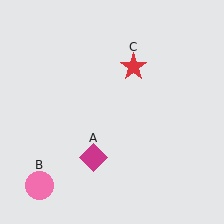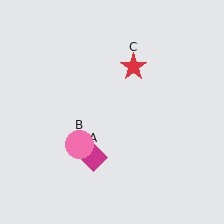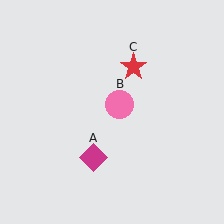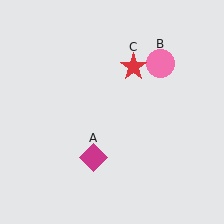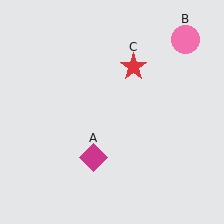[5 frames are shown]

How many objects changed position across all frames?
1 object changed position: pink circle (object B).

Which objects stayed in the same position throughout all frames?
Magenta diamond (object A) and red star (object C) remained stationary.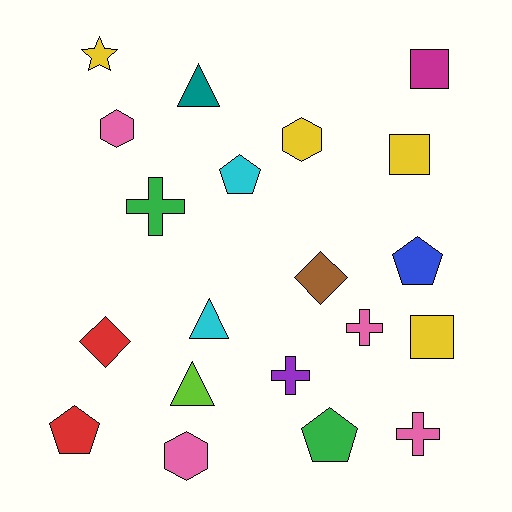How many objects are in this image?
There are 20 objects.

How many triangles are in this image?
There are 3 triangles.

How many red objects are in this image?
There are 2 red objects.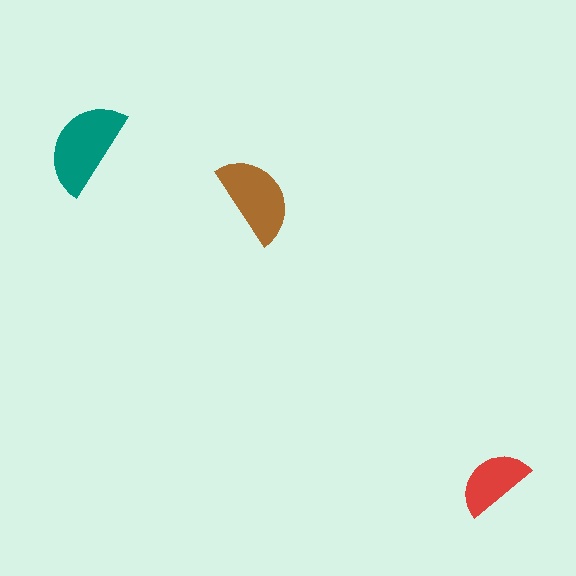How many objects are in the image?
There are 3 objects in the image.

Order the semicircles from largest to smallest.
the teal one, the brown one, the red one.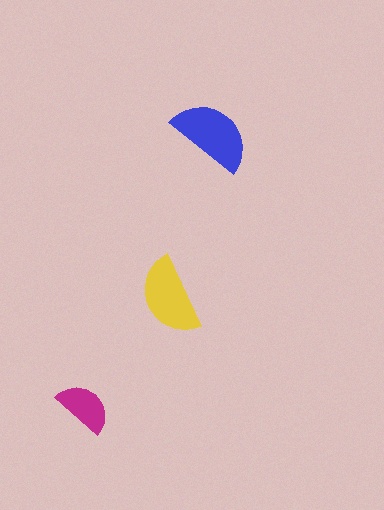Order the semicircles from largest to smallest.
the blue one, the yellow one, the magenta one.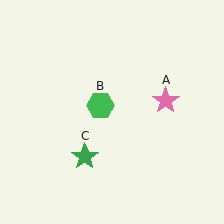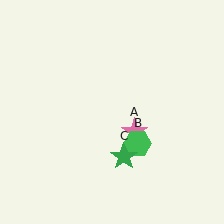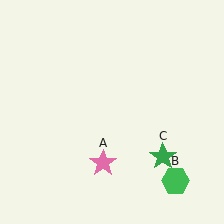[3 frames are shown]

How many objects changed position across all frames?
3 objects changed position: pink star (object A), green hexagon (object B), green star (object C).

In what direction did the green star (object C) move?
The green star (object C) moved right.